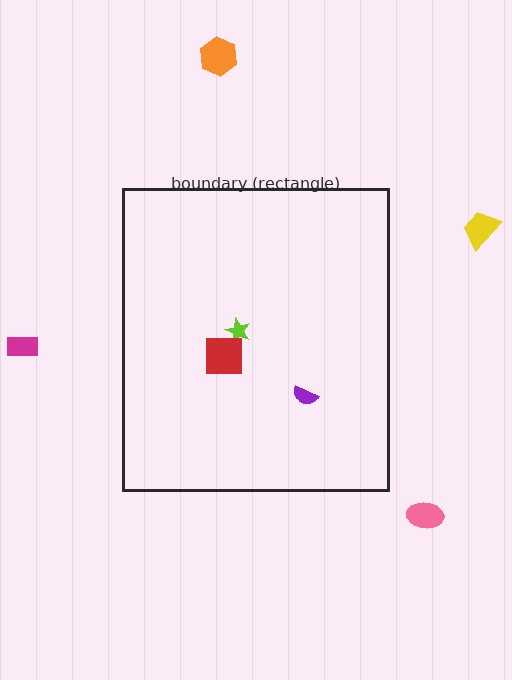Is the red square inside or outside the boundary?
Inside.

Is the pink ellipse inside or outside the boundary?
Outside.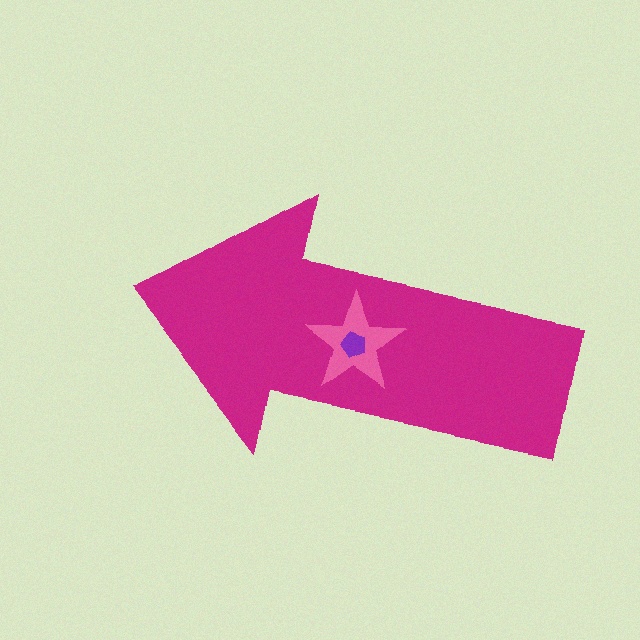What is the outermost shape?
The magenta arrow.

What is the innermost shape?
The purple pentagon.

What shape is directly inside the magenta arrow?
The pink star.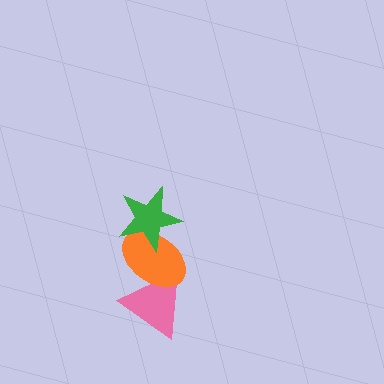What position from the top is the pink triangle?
The pink triangle is 3rd from the top.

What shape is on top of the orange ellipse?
The green star is on top of the orange ellipse.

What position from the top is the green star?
The green star is 1st from the top.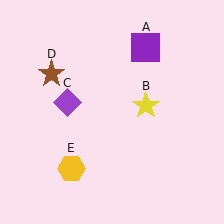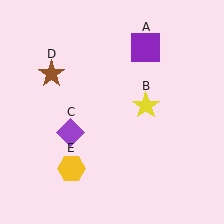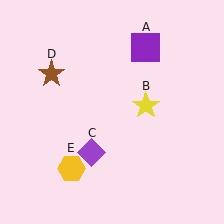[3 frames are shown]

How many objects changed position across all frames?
1 object changed position: purple diamond (object C).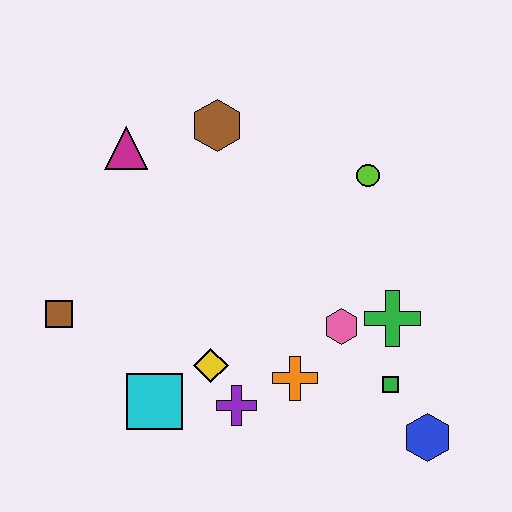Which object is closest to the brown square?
The cyan square is closest to the brown square.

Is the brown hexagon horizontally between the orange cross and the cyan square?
Yes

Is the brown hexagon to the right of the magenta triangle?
Yes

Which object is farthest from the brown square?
The blue hexagon is farthest from the brown square.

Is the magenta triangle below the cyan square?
No